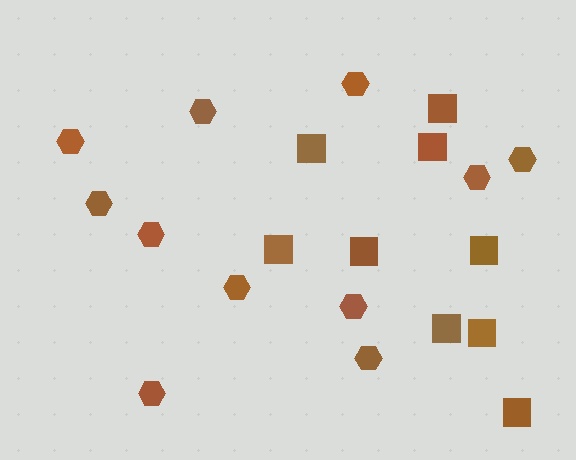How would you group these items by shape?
There are 2 groups: one group of hexagons (11) and one group of squares (9).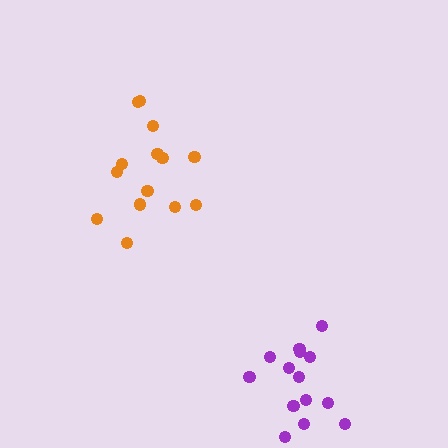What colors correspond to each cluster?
The clusters are colored: purple, orange.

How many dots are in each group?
Group 1: 14 dots, Group 2: 14 dots (28 total).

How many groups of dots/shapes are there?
There are 2 groups.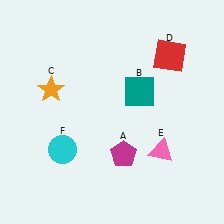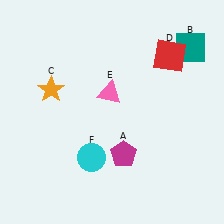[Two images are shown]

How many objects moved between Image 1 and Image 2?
3 objects moved between the two images.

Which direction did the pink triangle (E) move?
The pink triangle (E) moved up.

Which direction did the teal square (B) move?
The teal square (B) moved right.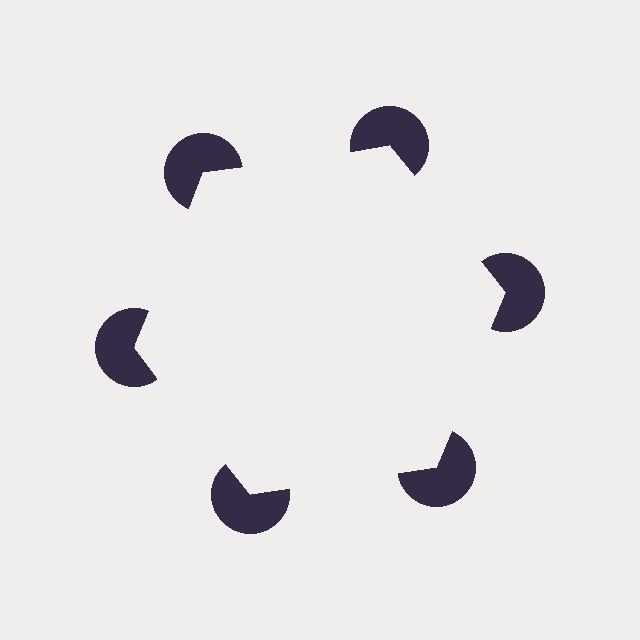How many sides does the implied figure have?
6 sides.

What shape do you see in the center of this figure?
An illusory hexagon — its edges are inferred from the aligned wedge cuts in the pac-man discs, not physically drawn.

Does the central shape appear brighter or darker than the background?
It typically appears slightly brighter than the background, even though no actual brightness change is drawn.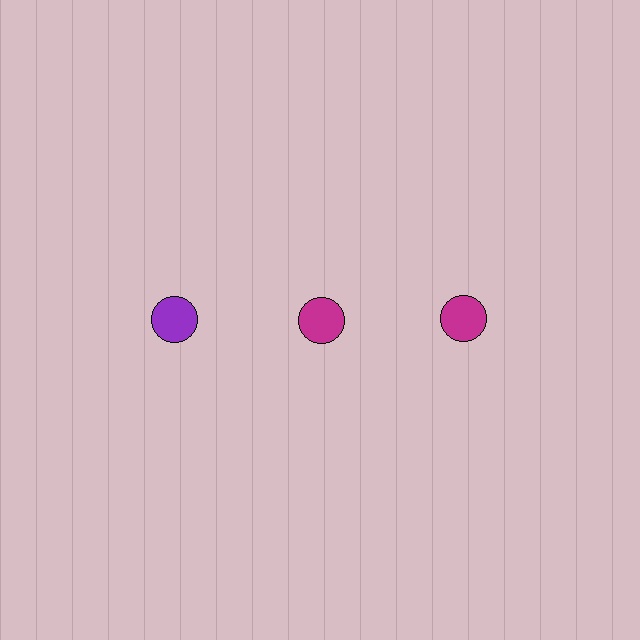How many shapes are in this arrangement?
There are 3 shapes arranged in a grid pattern.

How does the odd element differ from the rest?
It has a different color: purple instead of magenta.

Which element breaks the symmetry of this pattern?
The purple circle in the top row, leftmost column breaks the symmetry. All other shapes are magenta circles.